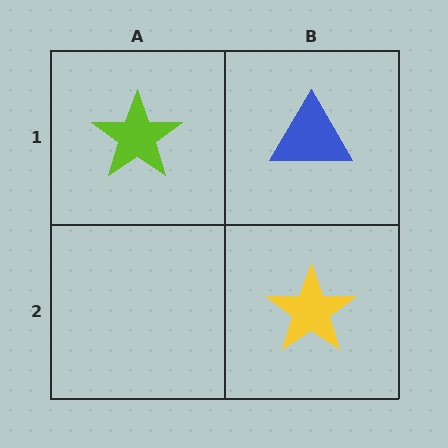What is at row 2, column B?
A yellow star.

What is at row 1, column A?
A lime star.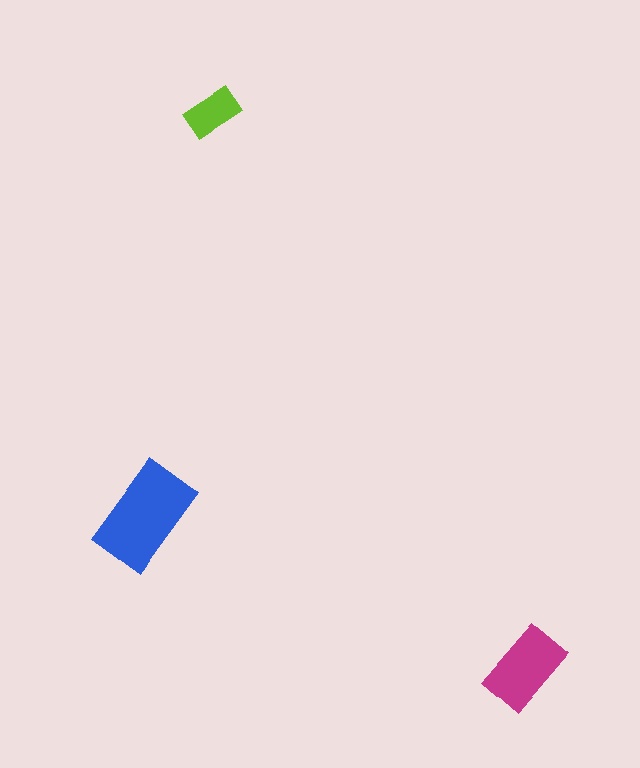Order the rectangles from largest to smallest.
the blue one, the magenta one, the lime one.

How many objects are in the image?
There are 3 objects in the image.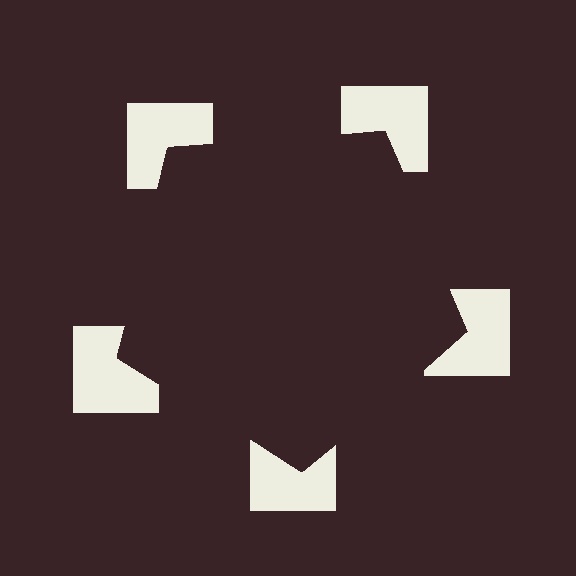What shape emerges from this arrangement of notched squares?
An illusory pentagon — its edges are inferred from the aligned wedge cuts in the notched squares, not physically drawn.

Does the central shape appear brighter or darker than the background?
It typically appears slightly darker than the background, even though no actual brightness change is drawn.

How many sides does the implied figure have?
5 sides.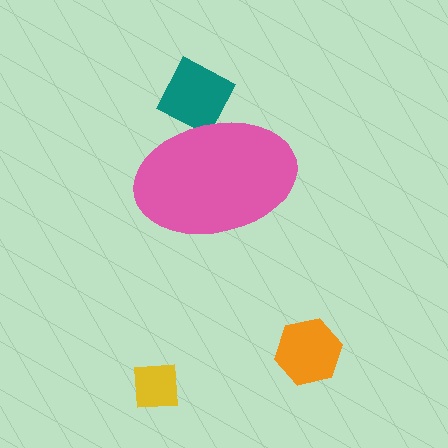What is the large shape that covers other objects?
A pink ellipse.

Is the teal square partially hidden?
Yes, the teal square is partially hidden behind the pink ellipse.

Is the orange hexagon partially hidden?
No, the orange hexagon is fully visible.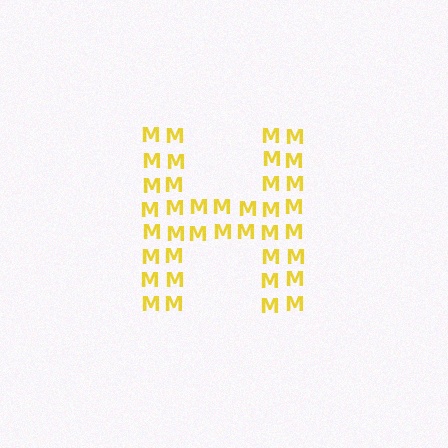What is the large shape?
The large shape is the letter H.